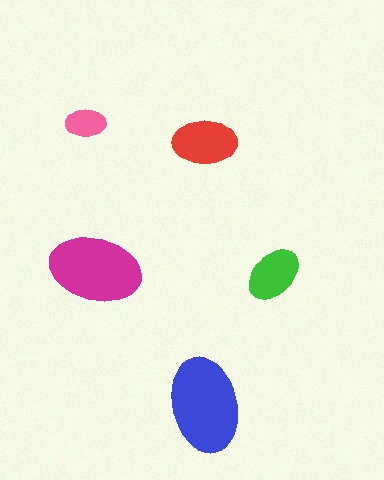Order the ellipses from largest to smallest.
the blue one, the magenta one, the red one, the green one, the pink one.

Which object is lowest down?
The blue ellipse is bottommost.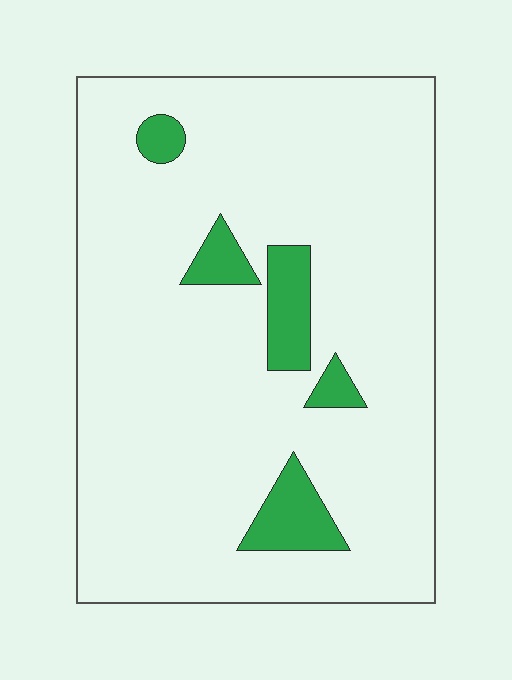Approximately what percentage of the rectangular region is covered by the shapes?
Approximately 10%.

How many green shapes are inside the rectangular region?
5.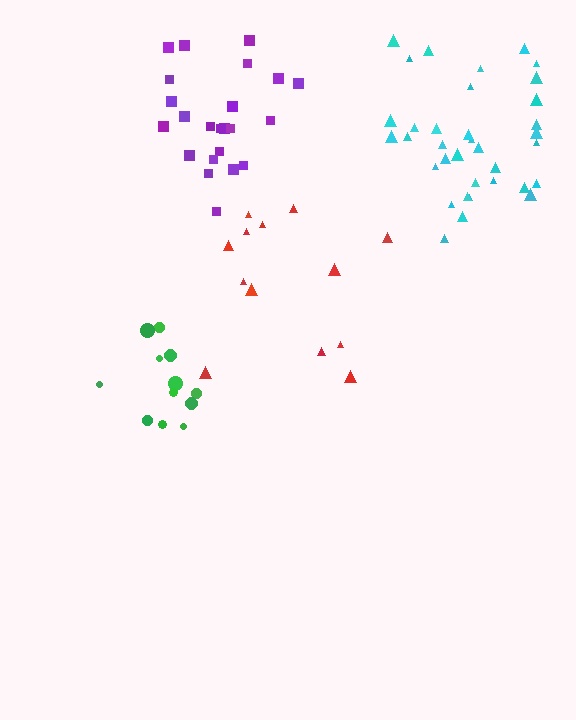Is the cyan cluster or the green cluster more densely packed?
Green.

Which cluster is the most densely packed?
Green.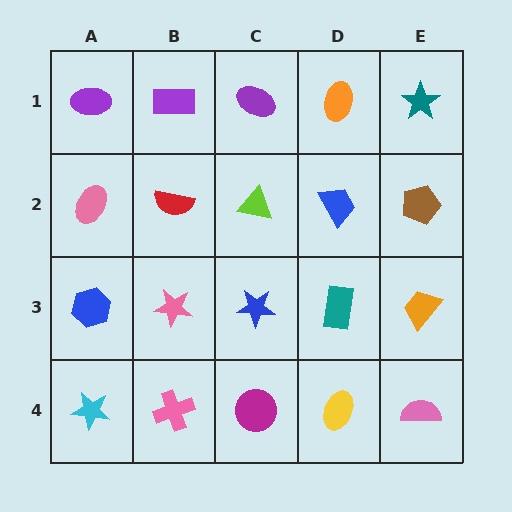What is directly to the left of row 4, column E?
A yellow ellipse.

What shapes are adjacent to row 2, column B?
A purple rectangle (row 1, column B), a pink star (row 3, column B), a pink ellipse (row 2, column A), a lime triangle (row 2, column C).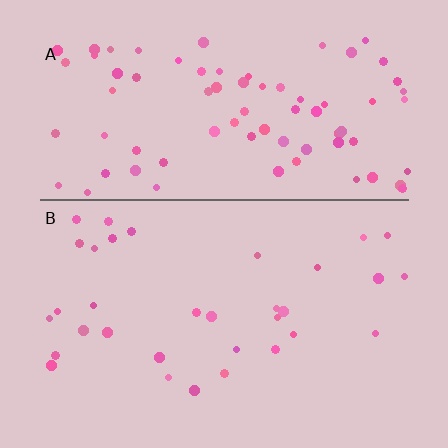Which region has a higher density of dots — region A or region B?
A (the top).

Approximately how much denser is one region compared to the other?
Approximately 2.4× — region A over region B.